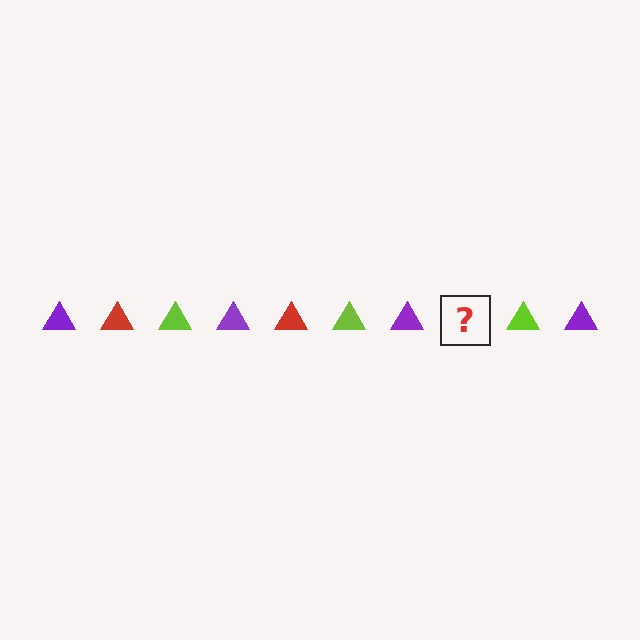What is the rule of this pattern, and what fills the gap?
The rule is that the pattern cycles through purple, red, lime triangles. The gap should be filled with a red triangle.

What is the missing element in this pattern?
The missing element is a red triangle.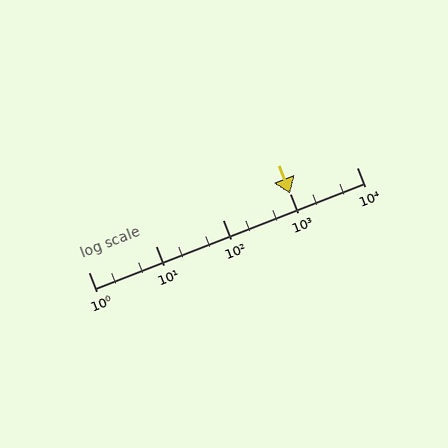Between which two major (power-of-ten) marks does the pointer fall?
The pointer is between 1000 and 10000.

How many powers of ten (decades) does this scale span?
The scale spans 4 decades, from 1 to 10000.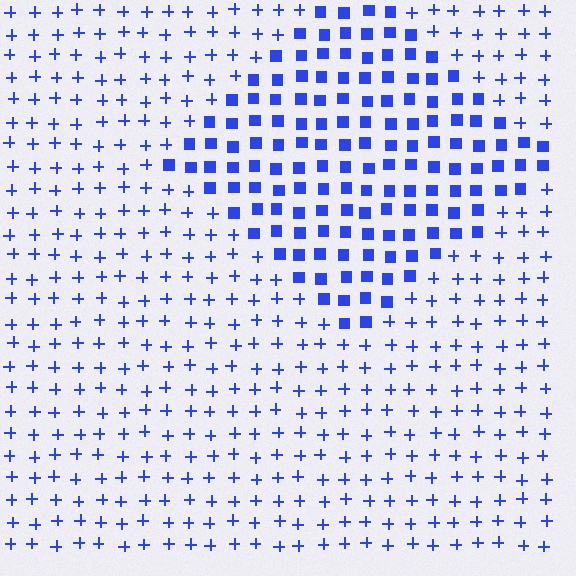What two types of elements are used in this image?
The image uses squares inside the diamond region and plus signs outside it.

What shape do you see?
I see a diamond.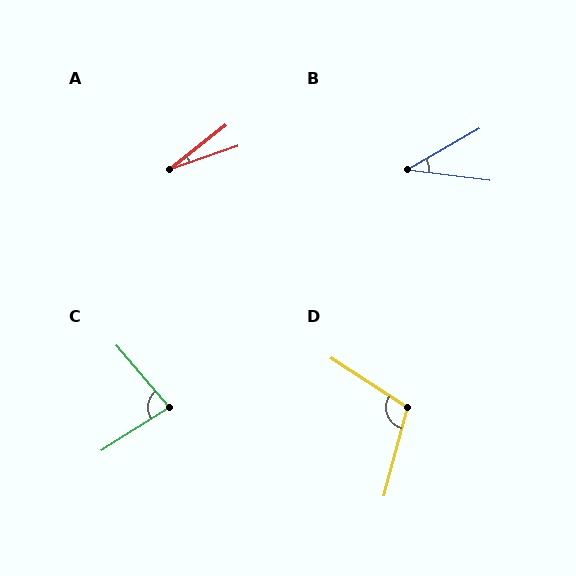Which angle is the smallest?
A, at approximately 20 degrees.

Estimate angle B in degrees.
Approximately 37 degrees.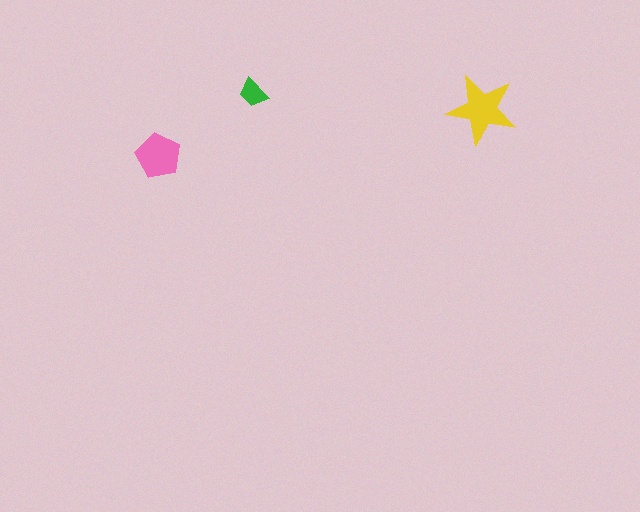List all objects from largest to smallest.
The yellow star, the pink pentagon, the green trapezoid.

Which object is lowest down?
The pink pentagon is bottommost.